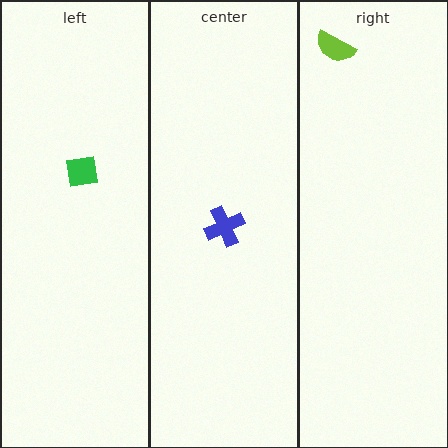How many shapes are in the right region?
1.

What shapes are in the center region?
The blue cross.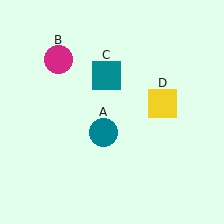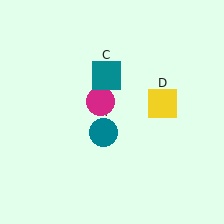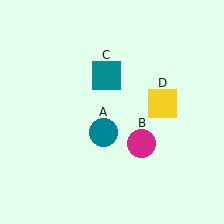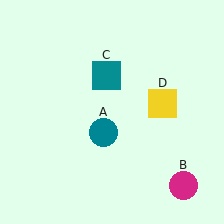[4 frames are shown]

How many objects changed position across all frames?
1 object changed position: magenta circle (object B).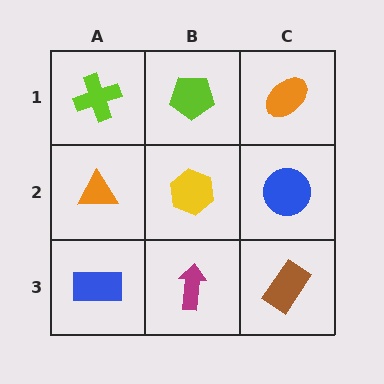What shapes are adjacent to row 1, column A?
An orange triangle (row 2, column A), a lime pentagon (row 1, column B).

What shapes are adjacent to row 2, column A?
A lime cross (row 1, column A), a blue rectangle (row 3, column A), a yellow hexagon (row 2, column B).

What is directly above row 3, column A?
An orange triangle.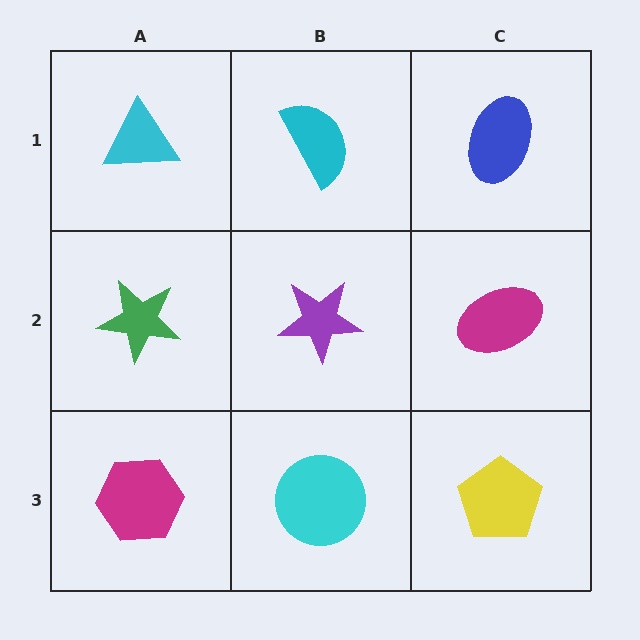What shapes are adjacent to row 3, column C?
A magenta ellipse (row 2, column C), a cyan circle (row 3, column B).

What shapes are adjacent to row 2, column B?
A cyan semicircle (row 1, column B), a cyan circle (row 3, column B), a green star (row 2, column A), a magenta ellipse (row 2, column C).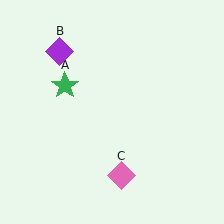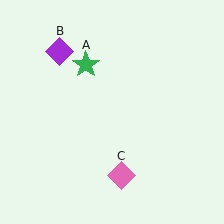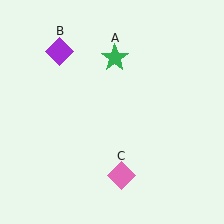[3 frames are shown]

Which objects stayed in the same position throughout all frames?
Purple diamond (object B) and pink diamond (object C) remained stationary.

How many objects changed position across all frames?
1 object changed position: green star (object A).